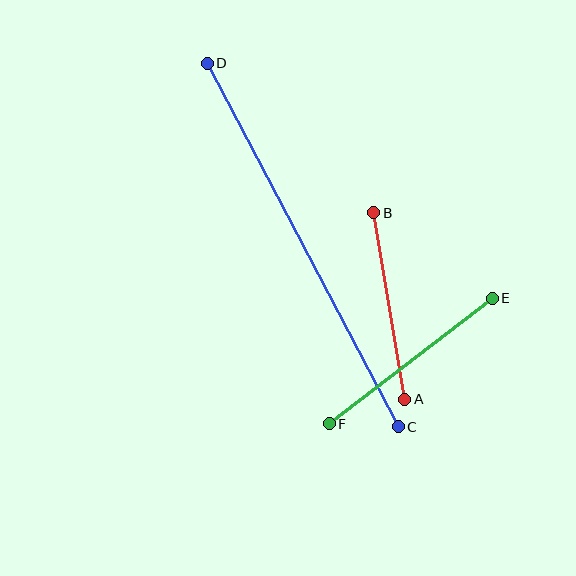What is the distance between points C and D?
The distance is approximately 411 pixels.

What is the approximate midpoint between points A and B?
The midpoint is at approximately (389, 306) pixels.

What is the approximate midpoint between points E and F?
The midpoint is at approximately (411, 361) pixels.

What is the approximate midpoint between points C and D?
The midpoint is at approximately (303, 245) pixels.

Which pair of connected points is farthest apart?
Points C and D are farthest apart.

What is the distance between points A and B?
The distance is approximately 189 pixels.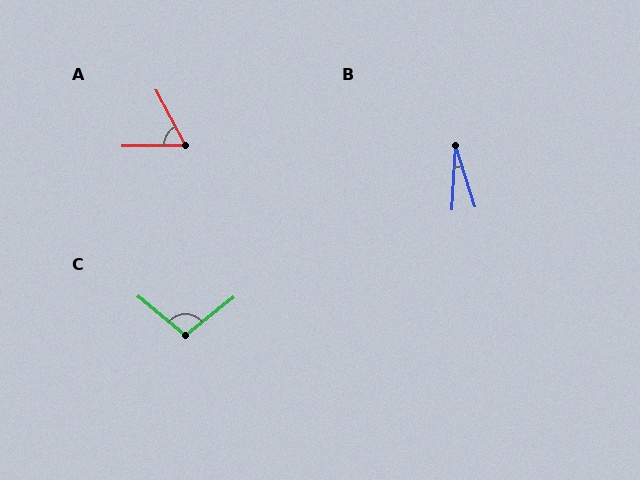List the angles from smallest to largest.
B (20°), A (63°), C (102°).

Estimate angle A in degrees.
Approximately 63 degrees.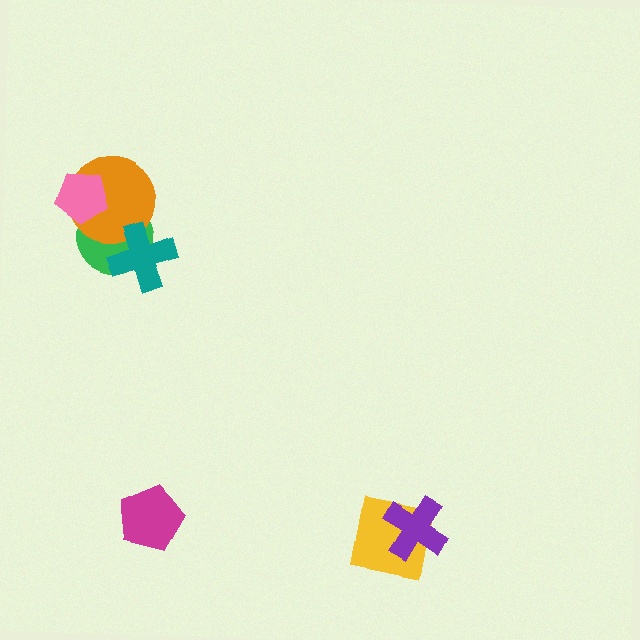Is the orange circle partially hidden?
Yes, it is partially covered by another shape.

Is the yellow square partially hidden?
Yes, it is partially covered by another shape.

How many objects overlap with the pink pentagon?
2 objects overlap with the pink pentagon.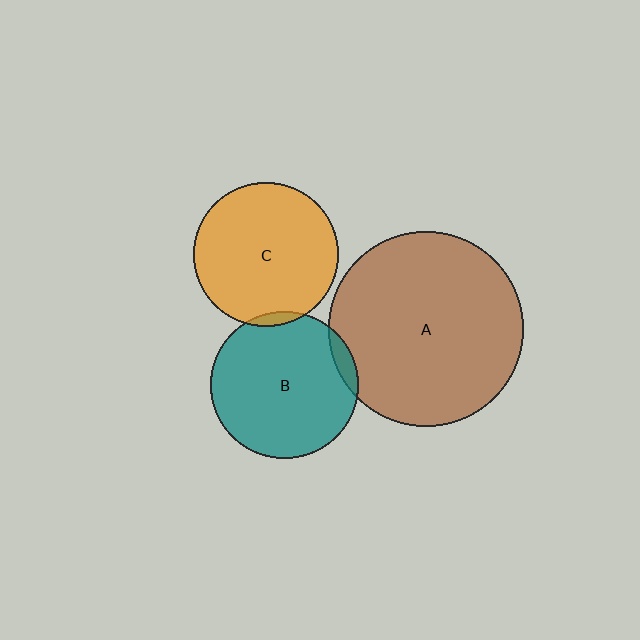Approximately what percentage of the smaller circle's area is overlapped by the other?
Approximately 5%.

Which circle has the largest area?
Circle A (brown).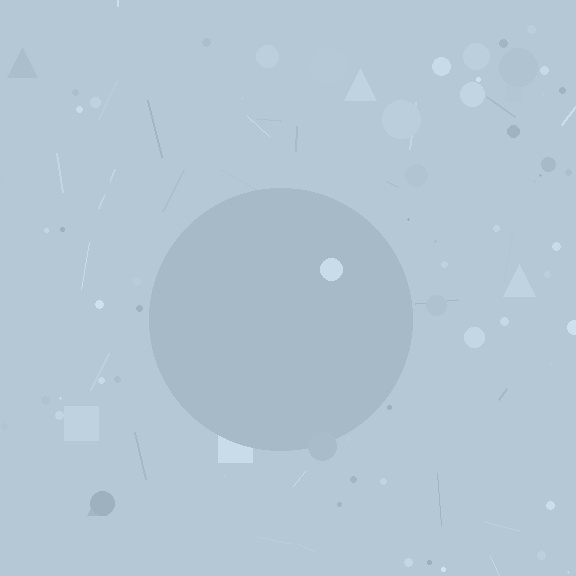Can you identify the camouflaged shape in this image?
The camouflaged shape is a circle.